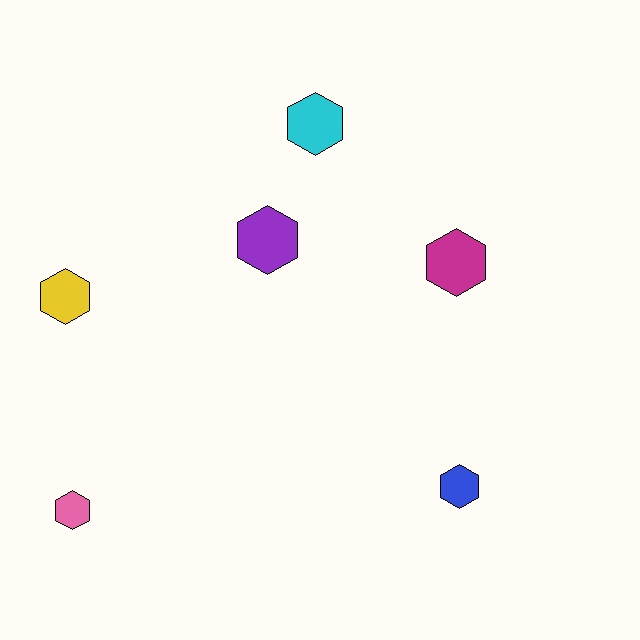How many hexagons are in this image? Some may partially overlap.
There are 6 hexagons.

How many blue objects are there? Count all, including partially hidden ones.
There is 1 blue object.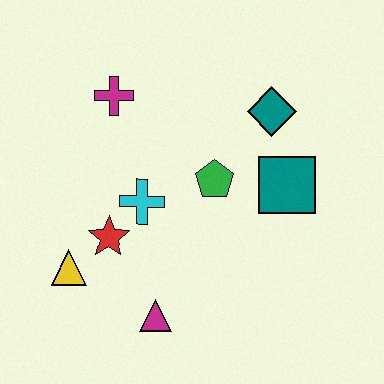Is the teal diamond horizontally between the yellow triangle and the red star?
No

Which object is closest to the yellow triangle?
The red star is closest to the yellow triangle.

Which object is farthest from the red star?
The teal diamond is farthest from the red star.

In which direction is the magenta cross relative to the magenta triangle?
The magenta cross is above the magenta triangle.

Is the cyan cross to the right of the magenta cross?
Yes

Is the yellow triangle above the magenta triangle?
Yes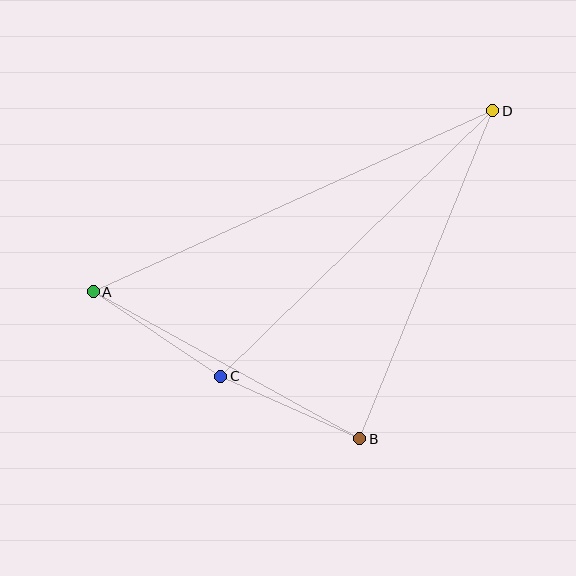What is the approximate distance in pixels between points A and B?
The distance between A and B is approximately 304 pixels.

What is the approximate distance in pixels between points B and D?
The distance between B and D is approximately 354 pixels.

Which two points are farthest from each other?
Points A and D are farthest from each other.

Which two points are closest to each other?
Points B and C are closest to each other.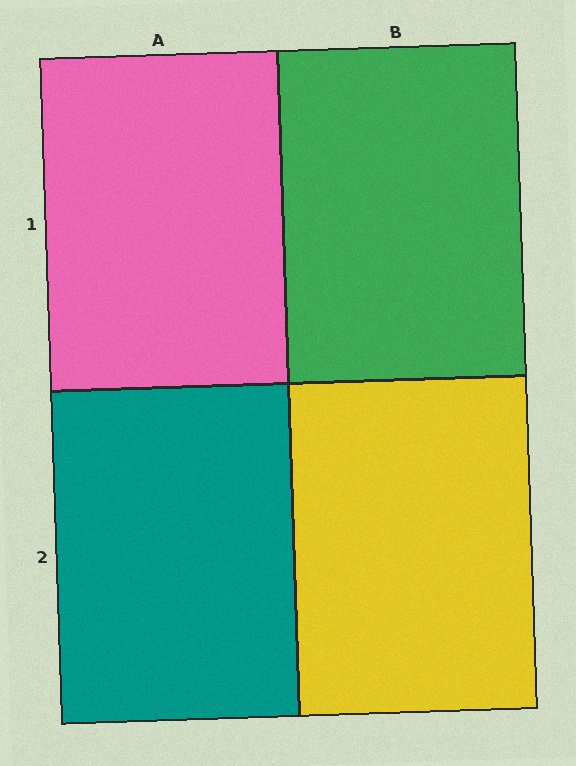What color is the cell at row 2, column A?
Teal.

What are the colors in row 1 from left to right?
Pink, green.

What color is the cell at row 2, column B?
Yellow.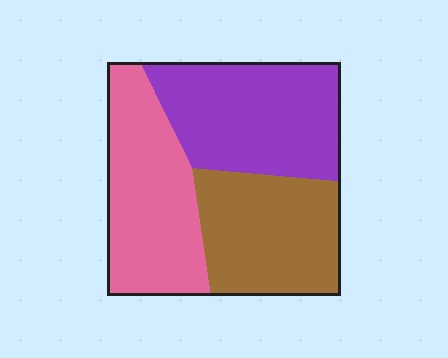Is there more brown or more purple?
Purple.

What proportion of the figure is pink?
Pink takes up between a quarter and a half of the figure.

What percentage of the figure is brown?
Brown takes up about one third (1/3) of the figure.